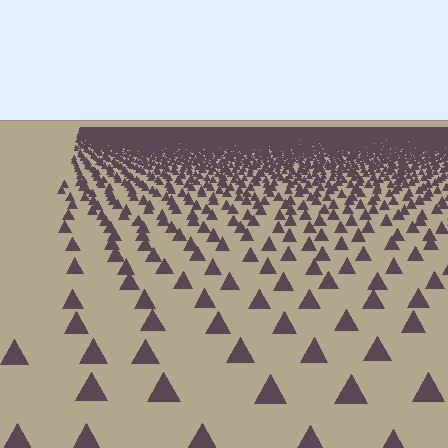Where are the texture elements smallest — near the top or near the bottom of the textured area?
Near the top.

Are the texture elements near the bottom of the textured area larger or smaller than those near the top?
Larger. Near the bottom, elements are closer to the viewer and appear at a bigger on-screen size.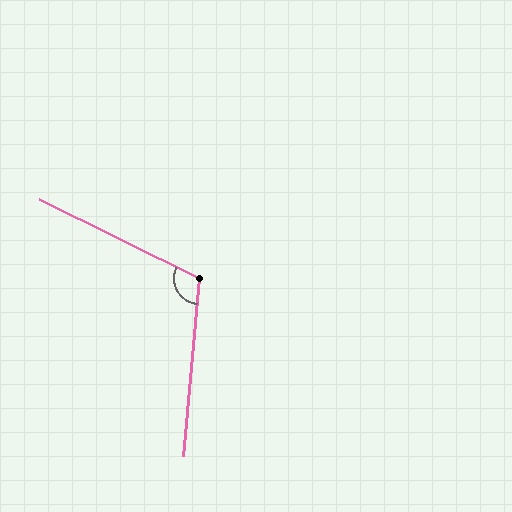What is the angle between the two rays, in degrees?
Approximately 111 degrees.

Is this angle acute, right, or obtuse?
It is obtuse.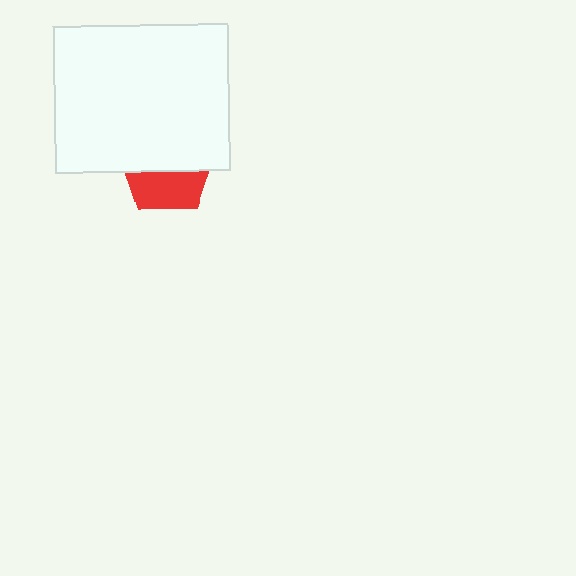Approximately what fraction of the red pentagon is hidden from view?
Roughly 56% of the red pentagon is hidden behind the white rectangle.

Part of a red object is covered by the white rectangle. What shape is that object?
It is a pentagon.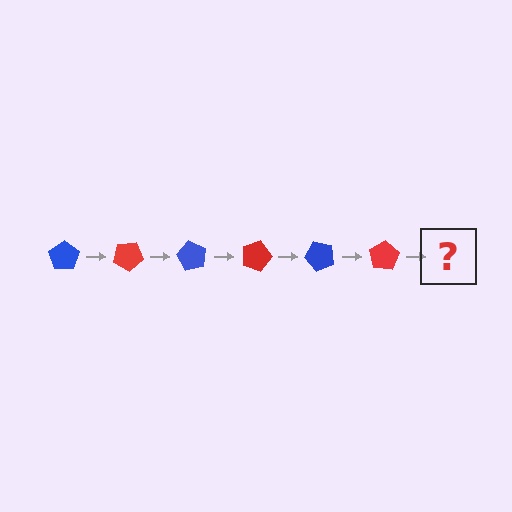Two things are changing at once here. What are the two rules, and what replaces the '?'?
The two rules are that it rotates 30 degrees each step and the color cycles through blue and red. The '?' should be a blue pentagon, rotated 180 degrees from the start.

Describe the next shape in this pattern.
It should be a blue pentagon, rotated 180 degrees from the start.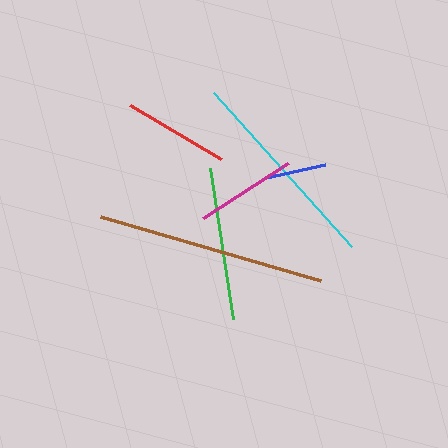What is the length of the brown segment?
The brown segment is approximately 229 pixels long.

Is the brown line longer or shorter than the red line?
The brown line is longer than the red line.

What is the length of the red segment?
The red segment is approximately 105 pixels long.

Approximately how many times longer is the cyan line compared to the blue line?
The cyan line is approximately 3.4 times the length of the blue line.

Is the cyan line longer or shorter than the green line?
The cyan line is longer than the green line.